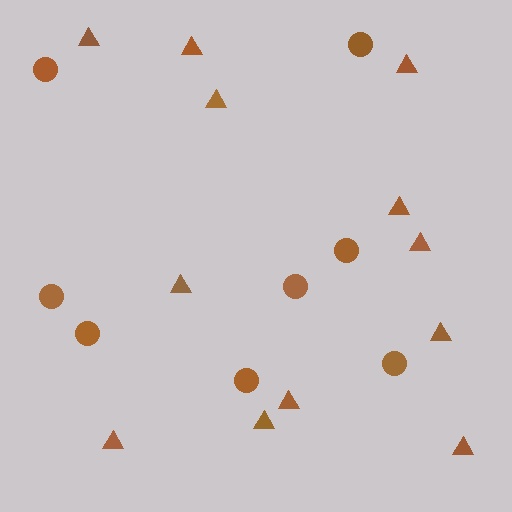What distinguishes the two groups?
There are 2 groups: one group of triangles (12) and one group of circles (8).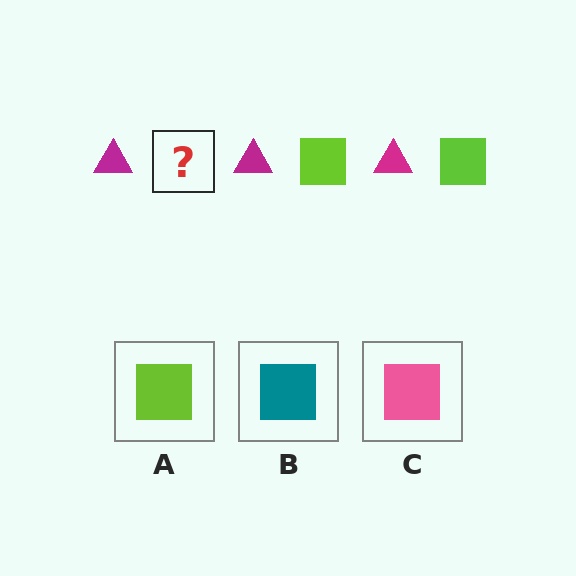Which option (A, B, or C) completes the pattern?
A.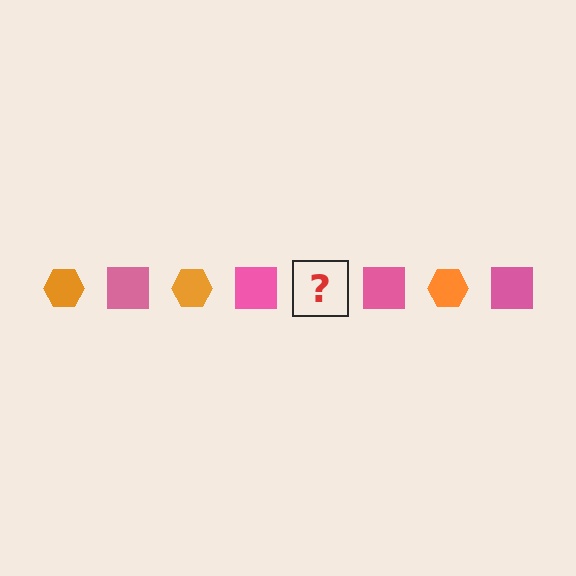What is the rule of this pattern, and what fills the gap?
The rule is that the pattern alternates between orange hexagon and pink square. The gap should be filled with an orange hexagon.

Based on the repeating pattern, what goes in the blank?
The blank should be an orange hexagon.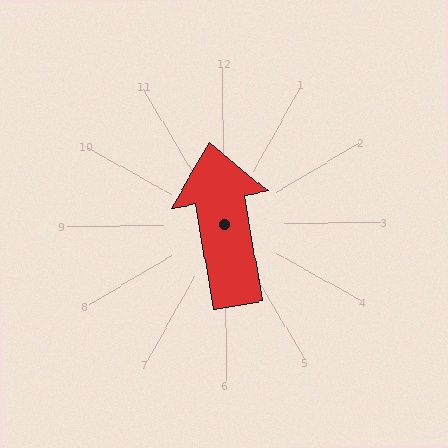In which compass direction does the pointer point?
North.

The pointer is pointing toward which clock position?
Roughly 12 o'clock.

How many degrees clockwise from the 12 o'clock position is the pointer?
Approximately 351 degrees.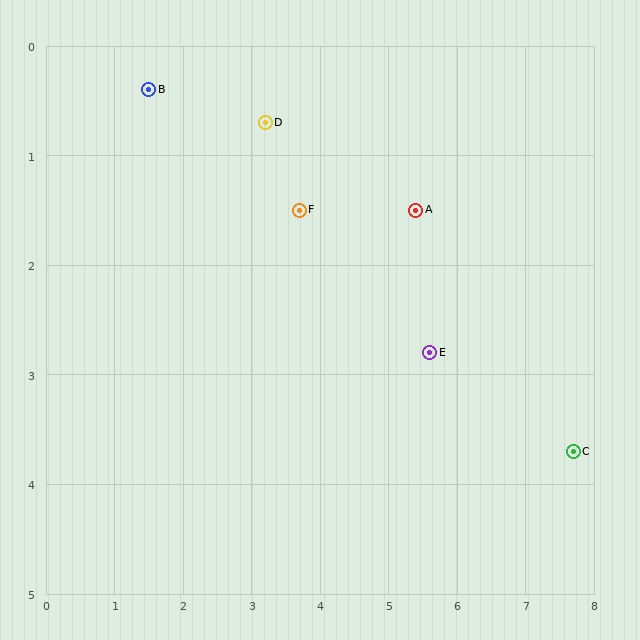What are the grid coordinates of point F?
Point F is at approximately (3.7, 1.5).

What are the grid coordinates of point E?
Point E is at approximately (5.6, 2.8).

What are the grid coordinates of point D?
Point D is at approximately (3.2, 0.7).